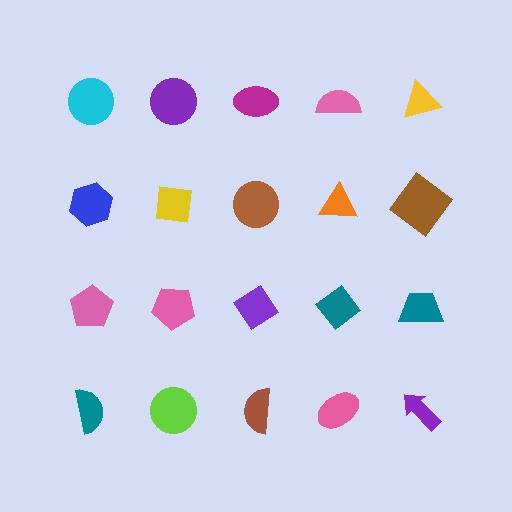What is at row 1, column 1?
A cyan circle.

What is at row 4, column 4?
A pink ellipse.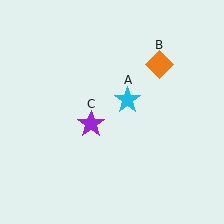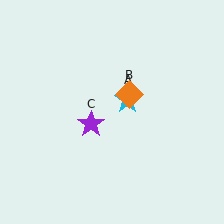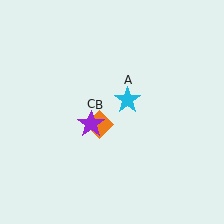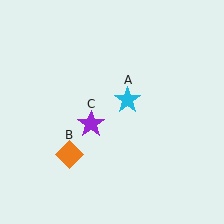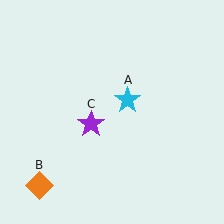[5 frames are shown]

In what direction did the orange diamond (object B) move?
The orange diamond (object B) moved down and to the left.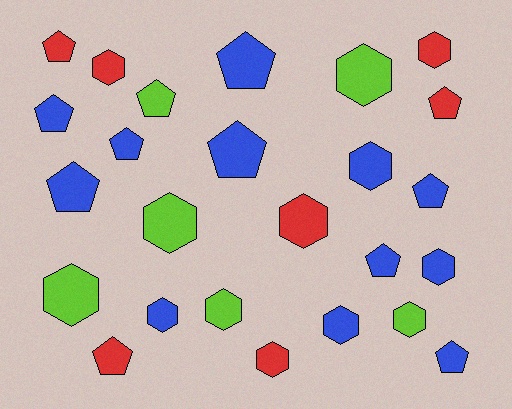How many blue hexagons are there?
There are 4 blue hexagons.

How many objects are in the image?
There are 25 objects.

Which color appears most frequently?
Blue, with 12 objects.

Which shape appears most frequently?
Hexagon, with 13 objects.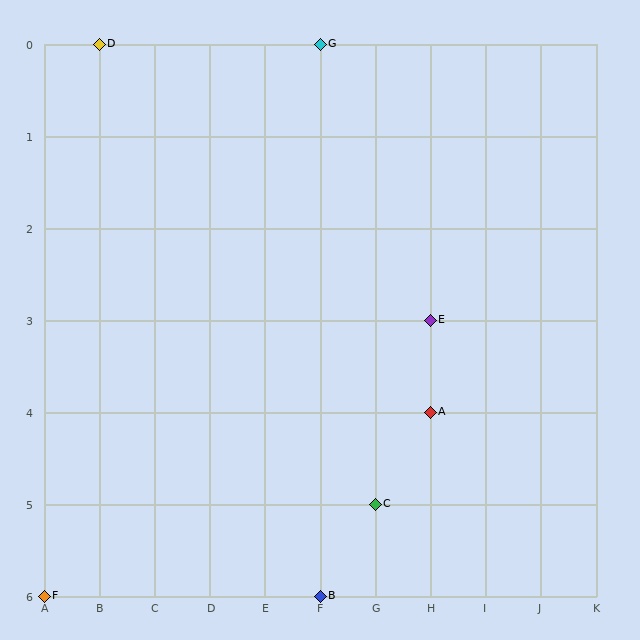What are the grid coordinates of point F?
Point F is at grid coordinates (A, 6).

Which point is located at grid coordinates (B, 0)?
Point D is at (B, 0).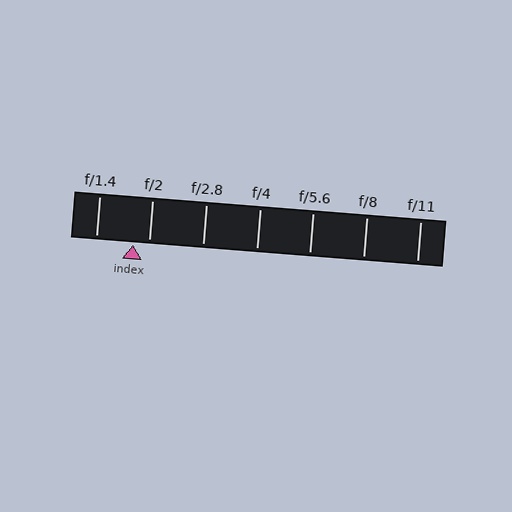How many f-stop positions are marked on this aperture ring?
There are 7 f-stop positions marked.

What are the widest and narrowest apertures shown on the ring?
The widest aperture shown is f/1.4 and the narrowest is f/11.